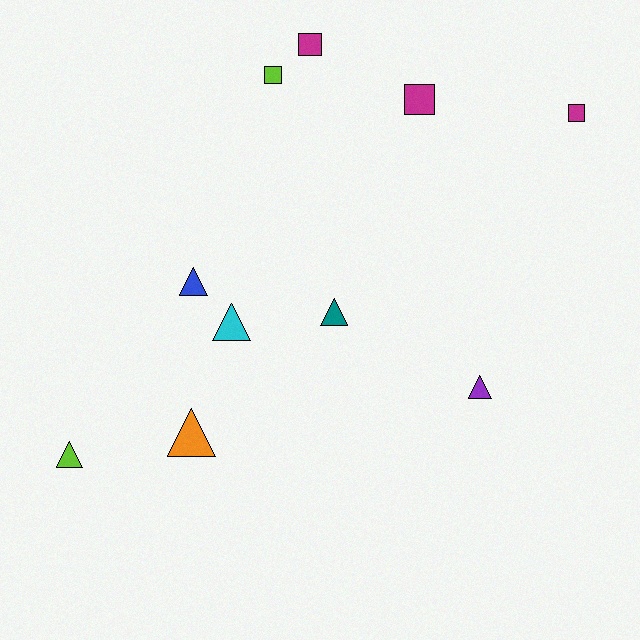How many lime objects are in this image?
There are 2 lime objects.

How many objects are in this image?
There are 10 objects.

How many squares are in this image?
There are 4 squares.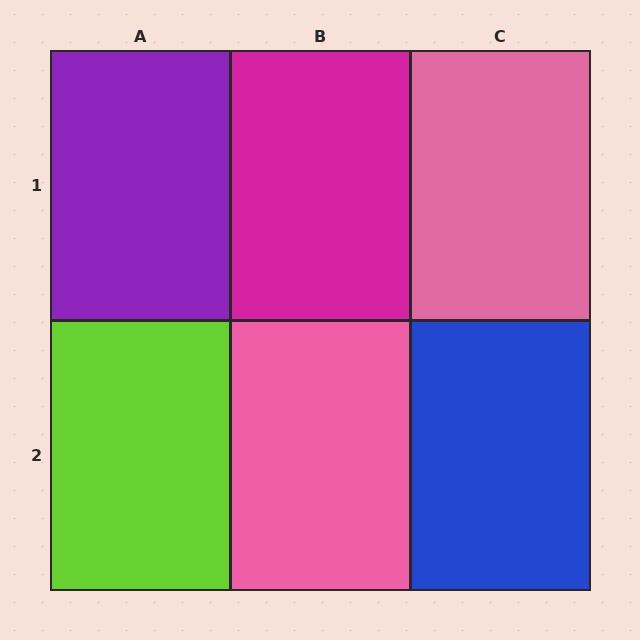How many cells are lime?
1 cell is lime.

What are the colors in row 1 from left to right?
Purple, magenta, pink.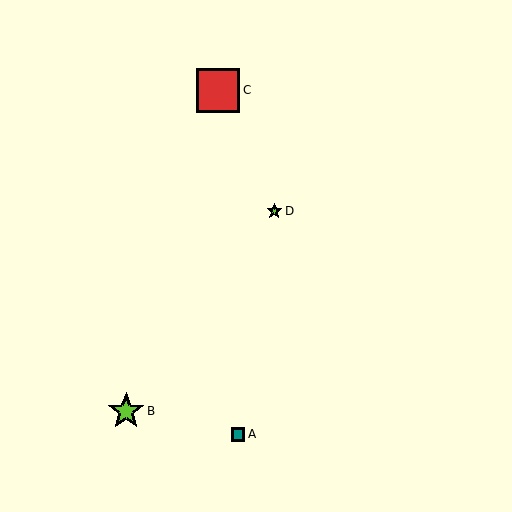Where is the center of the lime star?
The center of the lime star is at (274, 211).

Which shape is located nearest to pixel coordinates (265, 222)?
The lime star (labeled D) at (274, 211) is nearest to that location.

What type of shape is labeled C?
Shape C is a red square.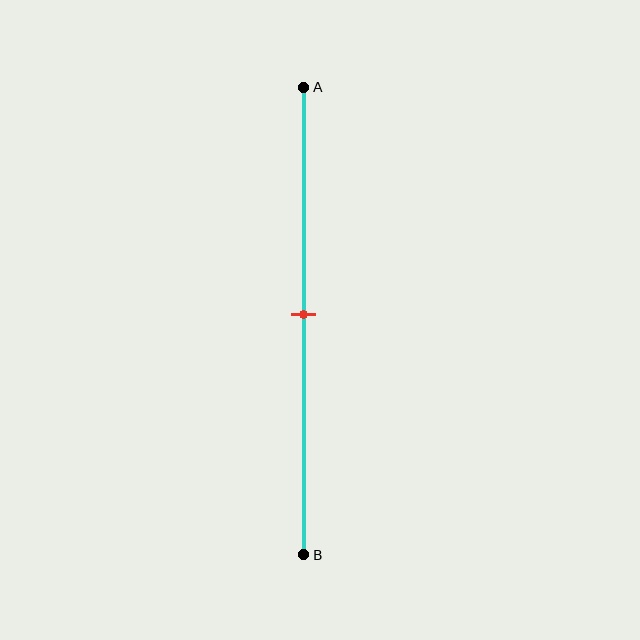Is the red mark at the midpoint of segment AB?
Yes, the mark is approximately at the midpoint.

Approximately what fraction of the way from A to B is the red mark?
The red mark is approximately 50% of the way from A to B.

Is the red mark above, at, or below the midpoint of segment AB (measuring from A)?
The red mark is approximately at the midpoint of segment AB.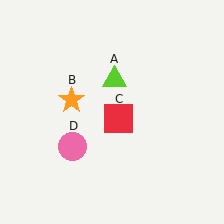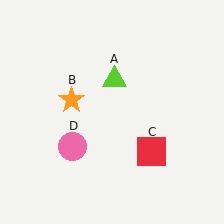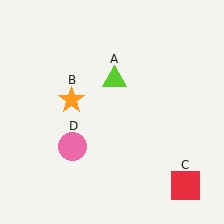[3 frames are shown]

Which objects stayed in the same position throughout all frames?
Lime triangle (object A) and orange star (object B) and pink circle (object D) remained stationary.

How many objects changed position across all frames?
1 object changed position: red square (object C).